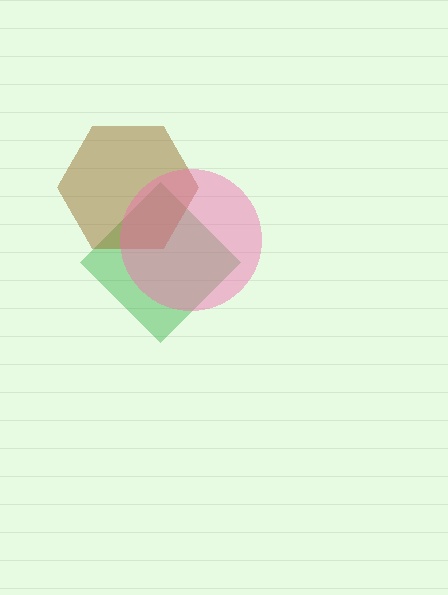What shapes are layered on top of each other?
The layered shapes are: a green diamond, a brown hexagon, a pink circle.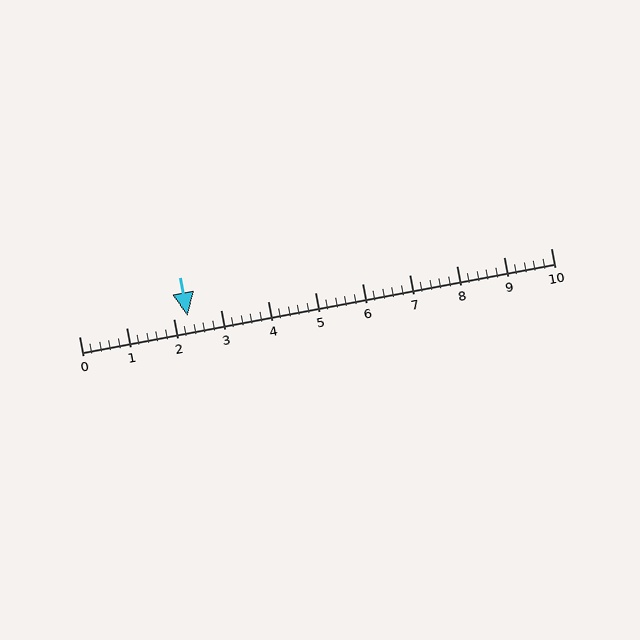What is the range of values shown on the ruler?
The ruler shows values from 0 to 10.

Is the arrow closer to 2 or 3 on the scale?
The arrow is closer to 2.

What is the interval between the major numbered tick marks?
The major tick marks are spaced 1 units apart.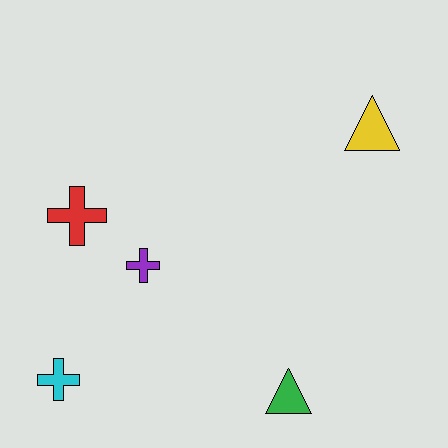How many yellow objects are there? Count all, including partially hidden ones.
There is 1 yellow object.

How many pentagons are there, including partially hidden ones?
There are no pentagons.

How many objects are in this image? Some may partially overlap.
There are 5 objects.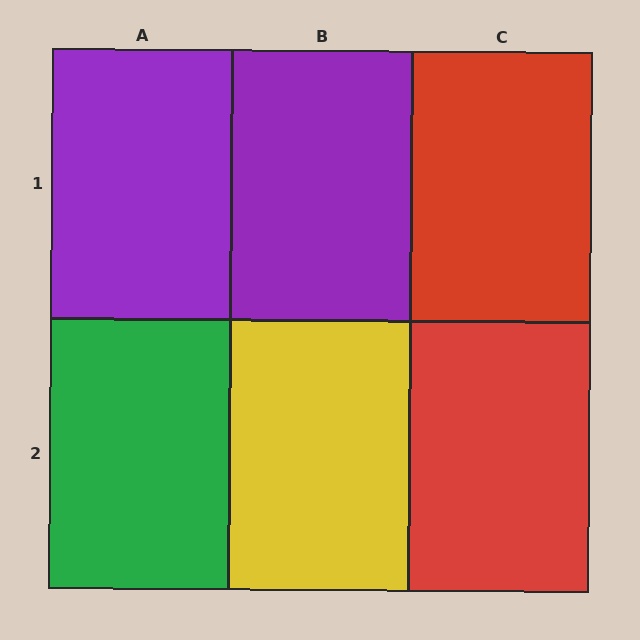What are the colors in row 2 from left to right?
Green, yellow, red.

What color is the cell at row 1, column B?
Purple.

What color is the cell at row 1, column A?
Purple.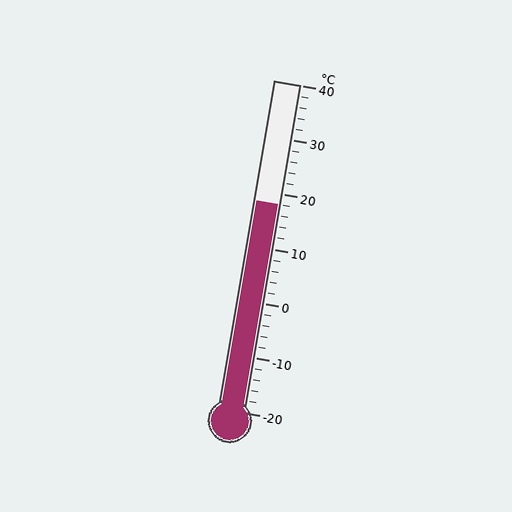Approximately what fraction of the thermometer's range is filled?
The thermometer is filled to approximately 65% of its range.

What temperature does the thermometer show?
The thermometer shows approximately 18°C.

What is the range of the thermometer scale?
The thermometer scale ranges from -20°C to 40°C.